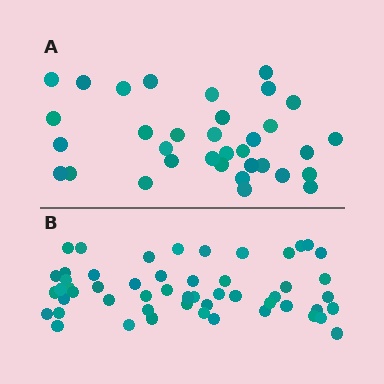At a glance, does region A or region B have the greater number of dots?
Region B (the bottom region) has more dots.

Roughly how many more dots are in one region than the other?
Region B has approximately 20 more dots than region A.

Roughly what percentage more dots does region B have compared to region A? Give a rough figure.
About 55% more.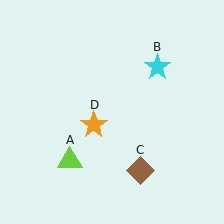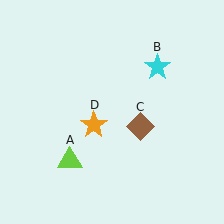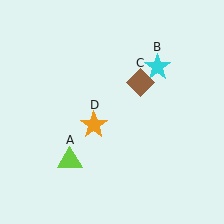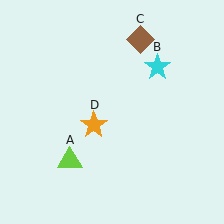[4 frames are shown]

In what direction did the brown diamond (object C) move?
The brown diamond (object C) moved up.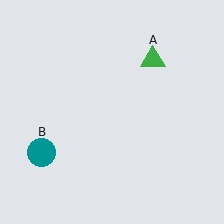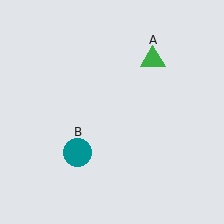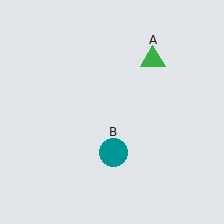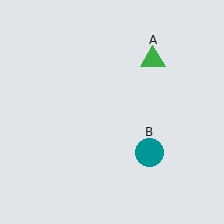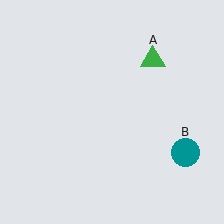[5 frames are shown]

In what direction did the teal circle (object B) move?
The teal circle (object B) moved right.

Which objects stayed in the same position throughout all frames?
Green triangle (object A) remained stationary.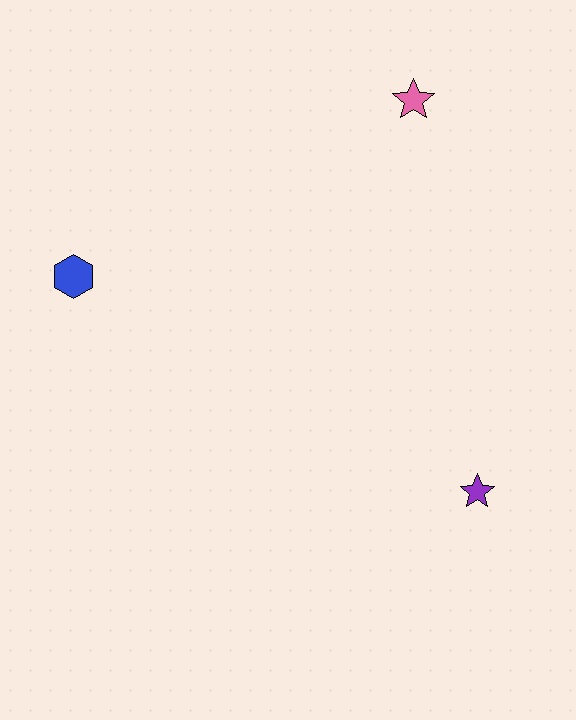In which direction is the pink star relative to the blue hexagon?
The pink star is to the right of the blue hexagon.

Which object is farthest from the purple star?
The blue hexagon is farthest from the purple star.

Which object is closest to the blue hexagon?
The pink star is closest to the blue hexagon.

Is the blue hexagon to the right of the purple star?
No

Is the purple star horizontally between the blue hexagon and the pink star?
No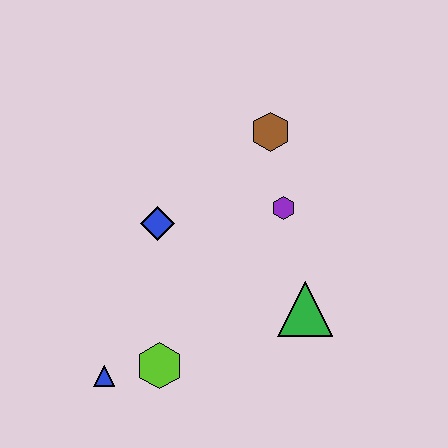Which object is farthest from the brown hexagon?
The blue triangle is farthest from the brown hexagon.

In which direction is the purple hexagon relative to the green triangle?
The purple hexagon is above the green triangle.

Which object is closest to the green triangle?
The purple hexagon is closest to the green triangle.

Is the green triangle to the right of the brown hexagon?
Yes